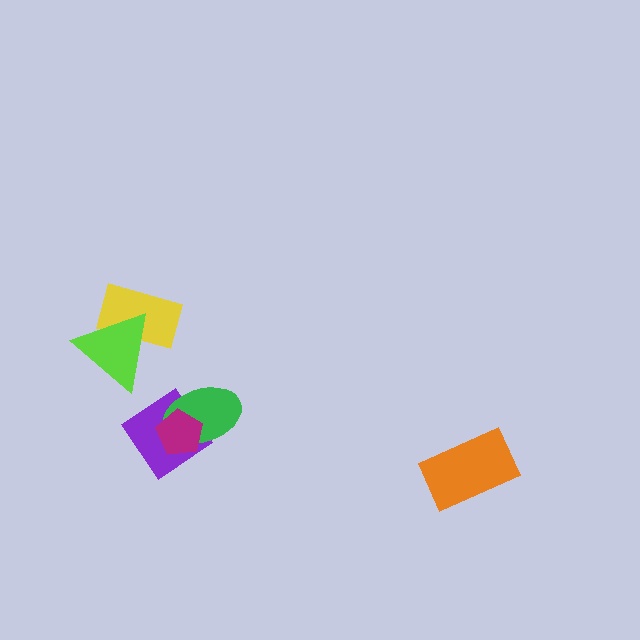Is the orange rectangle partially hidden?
No, no other shape covers it.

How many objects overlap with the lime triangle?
1 object overlaps with the lime triangle.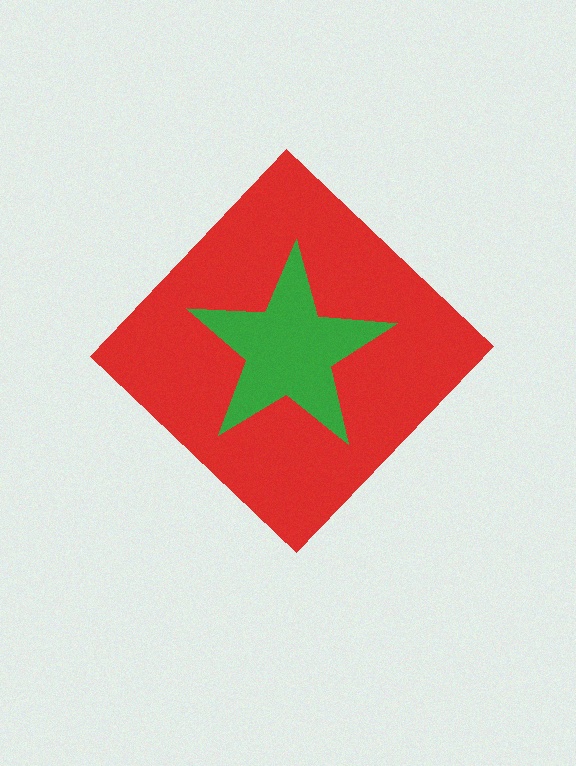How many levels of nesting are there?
2.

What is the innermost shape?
The green star.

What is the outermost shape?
The red diamond.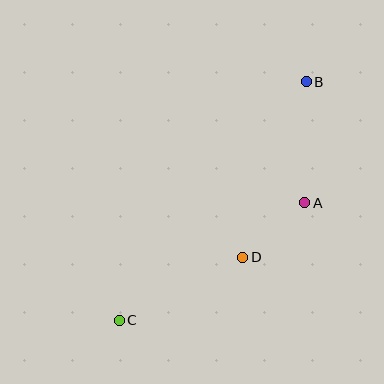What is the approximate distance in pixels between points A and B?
The distance between A and B is approximately 121 pixels.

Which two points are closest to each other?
Points A and D are closest to each other.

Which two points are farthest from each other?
Points B and C are farthest from each other.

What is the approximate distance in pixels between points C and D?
The distance between C and D is approximately 139 pixels.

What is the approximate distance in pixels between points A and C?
The distance between A and C is approximately 220 pixels.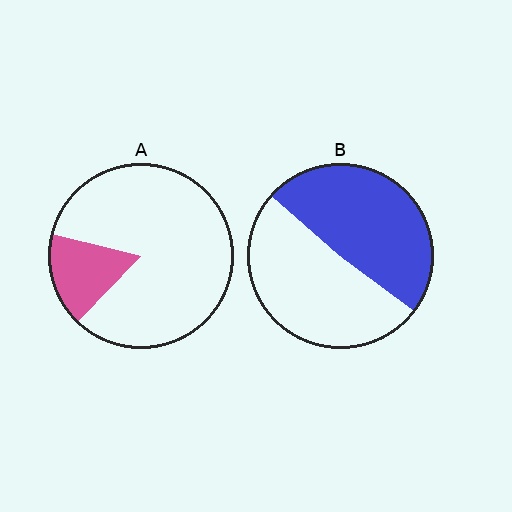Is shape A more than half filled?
No.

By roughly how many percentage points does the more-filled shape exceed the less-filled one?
By roughly 30 percentage points (B over A).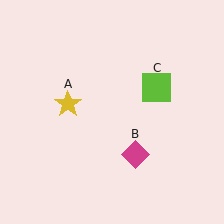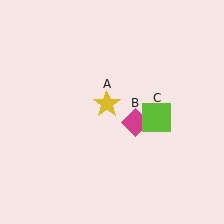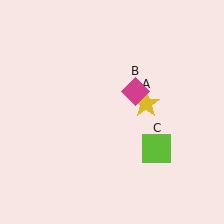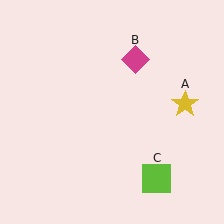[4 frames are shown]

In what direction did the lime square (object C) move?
The lime square (object C) moved down.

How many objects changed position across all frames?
3 objects changed position: yellow star (object A), magenta diamond (object B), lime square (object C).